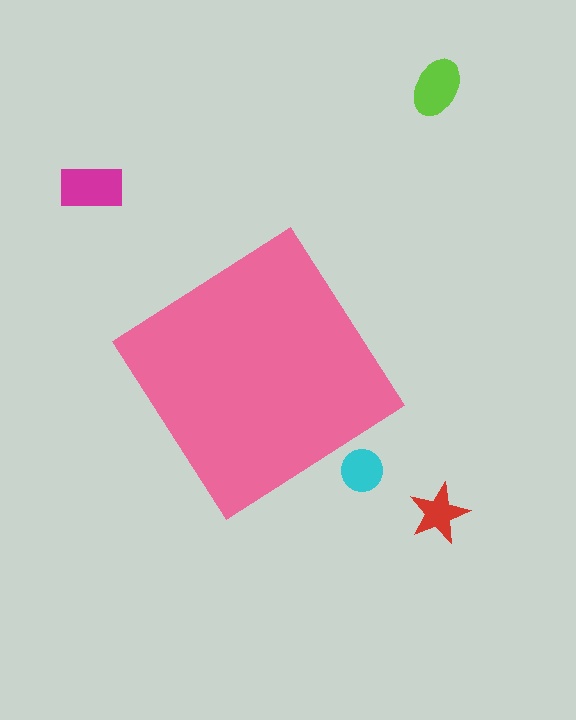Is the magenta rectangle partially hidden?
No, the magenta rectangle is fully visible.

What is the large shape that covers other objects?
A pink diamond.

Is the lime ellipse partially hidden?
No, the lime ellipse is fully visible.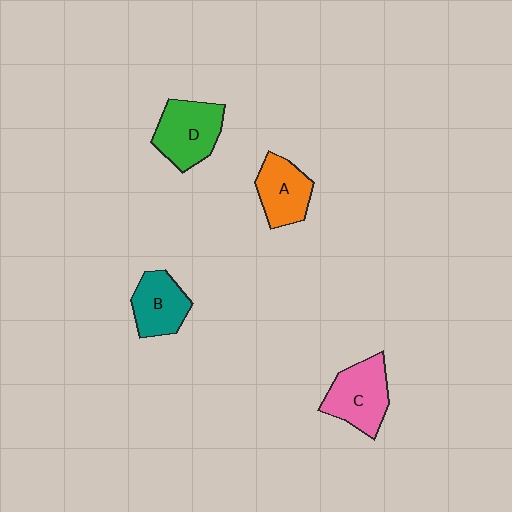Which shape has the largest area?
Shape D (green).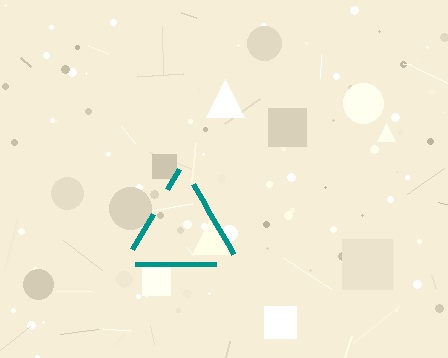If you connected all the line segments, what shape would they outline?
They would outline a triangle.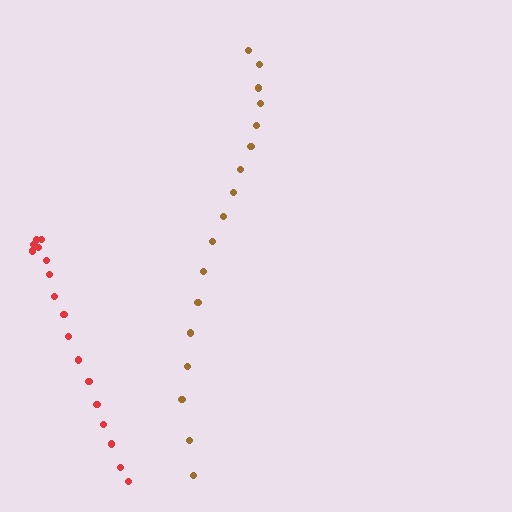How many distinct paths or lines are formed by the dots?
There are 2 distinct paths.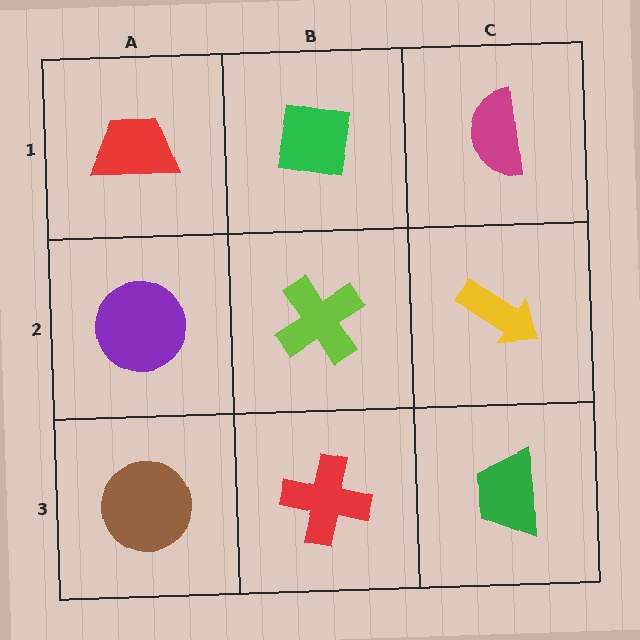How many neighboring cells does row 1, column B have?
3.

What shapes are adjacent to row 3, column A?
A purple circle (row 2, column A), a red cross (row 3, column B).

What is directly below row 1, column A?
A purple circle.